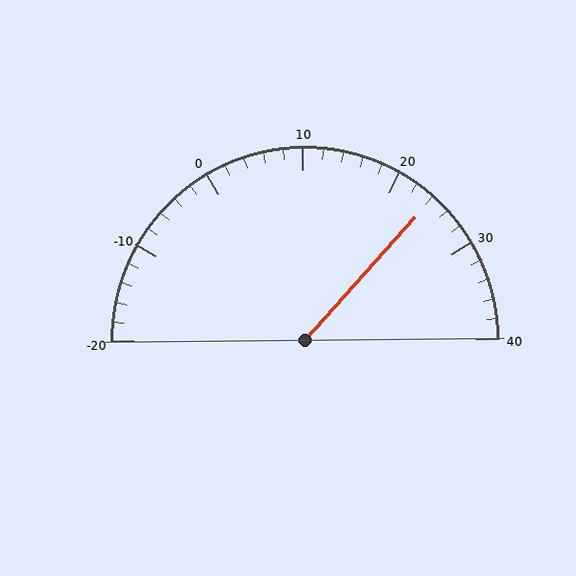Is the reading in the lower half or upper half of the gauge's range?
The reading is in the upper half of the range (-20 to 40).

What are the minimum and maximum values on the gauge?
The gauge ranges from -20 to 40.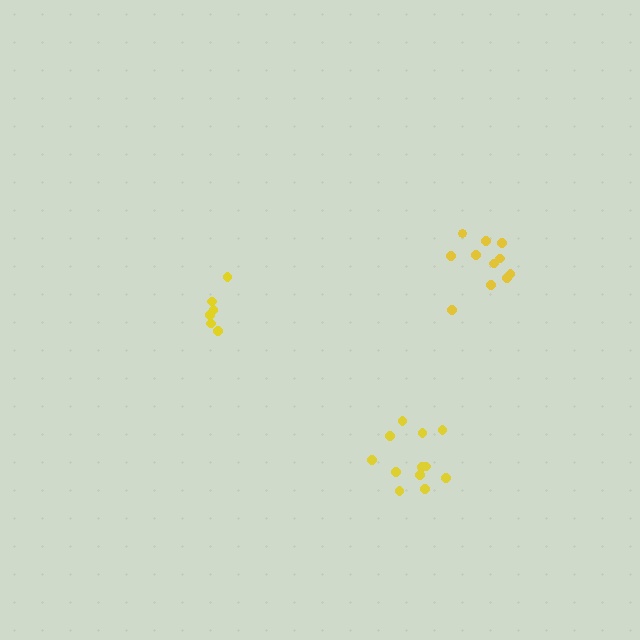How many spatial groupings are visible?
There are 3 spatial groupings.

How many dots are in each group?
Group 1: 11 dots, Group 2: 6 dots, Group 3: 12 dots (29 total).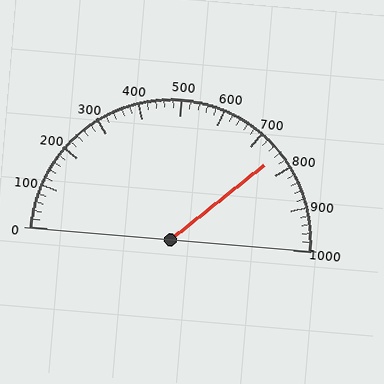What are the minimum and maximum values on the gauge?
The gauge ranges from 0 to 1000.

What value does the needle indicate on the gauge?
The needle indicates approximately 760.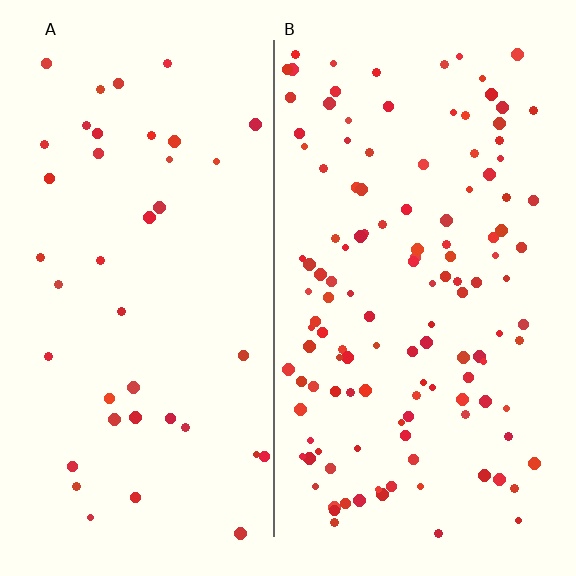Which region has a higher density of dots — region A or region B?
B (the right).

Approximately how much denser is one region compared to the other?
Approximately 3.1× — region B over region A.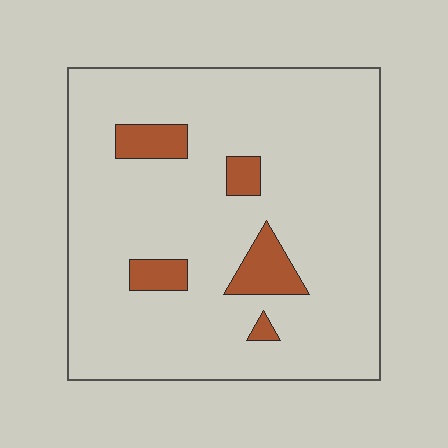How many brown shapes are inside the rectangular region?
5.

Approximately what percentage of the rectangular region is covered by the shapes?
Approximately 10%.